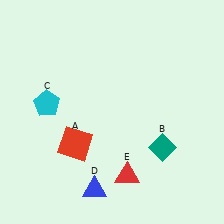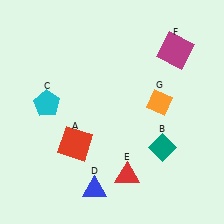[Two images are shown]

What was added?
A magenta square (F), an orange diamond (G) were added in Image 2.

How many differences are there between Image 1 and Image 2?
There are 2 differences between the two images.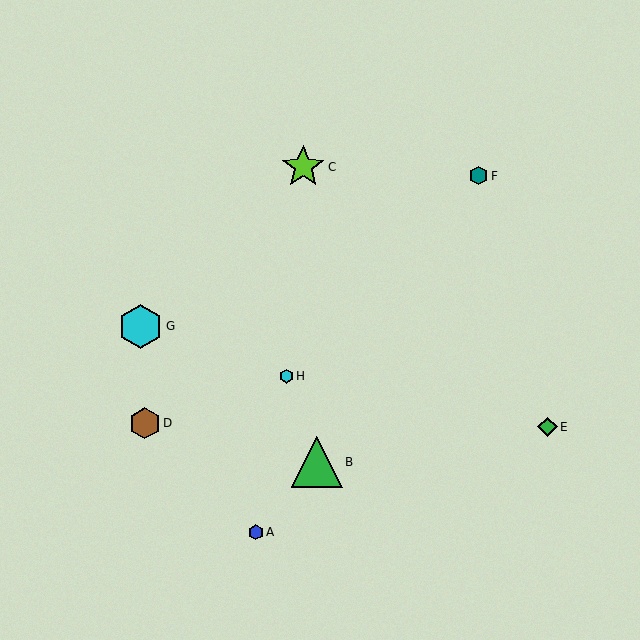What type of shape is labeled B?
Shape B is a green triangle.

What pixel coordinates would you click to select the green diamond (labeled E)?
Click at (548, 427) to select the green diamond E.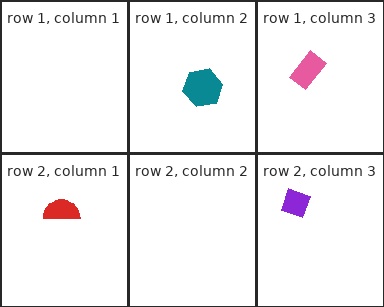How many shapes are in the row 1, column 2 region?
1.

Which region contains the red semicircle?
The row 2, column 1 region.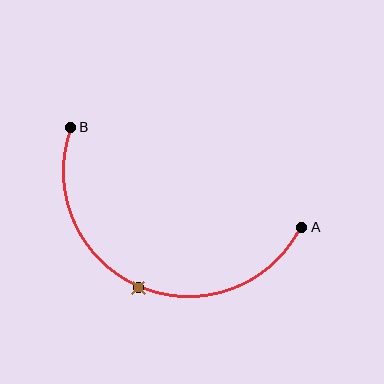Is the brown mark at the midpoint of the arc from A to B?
Yes. The brown mark lies on the arc at equal arc-length from both A and B — it is the arc midpoint.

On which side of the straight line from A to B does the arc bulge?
The arc bulges below the straight line connecting A and B.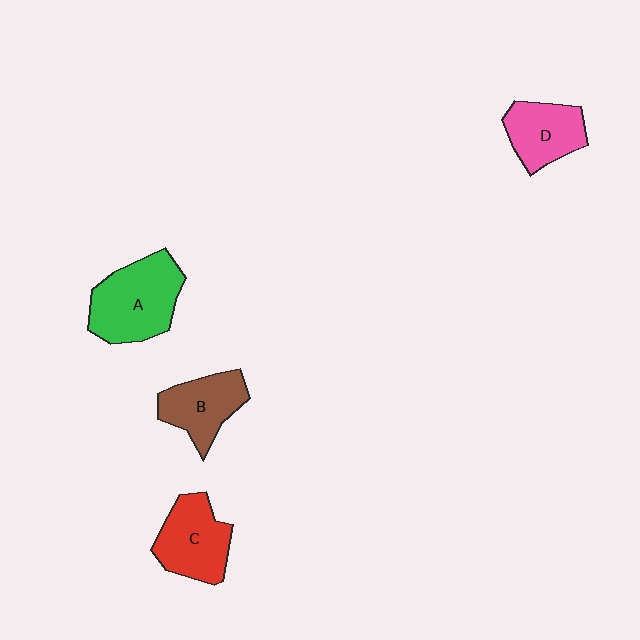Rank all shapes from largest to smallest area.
From largest to smallest: A (green), C (red), B (brown), D (pink).